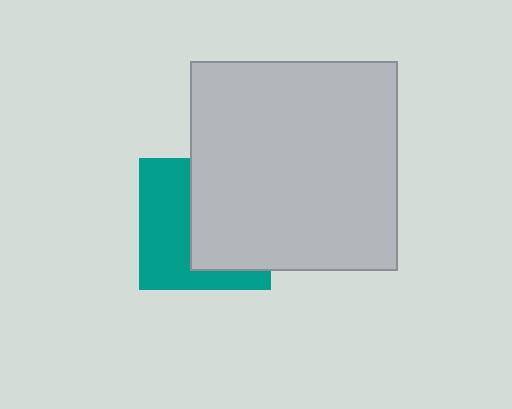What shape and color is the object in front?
The object in front is a light gray rectangle.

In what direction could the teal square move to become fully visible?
The teal square could move left. That would shift it out from behind the light gray rectangle entirely.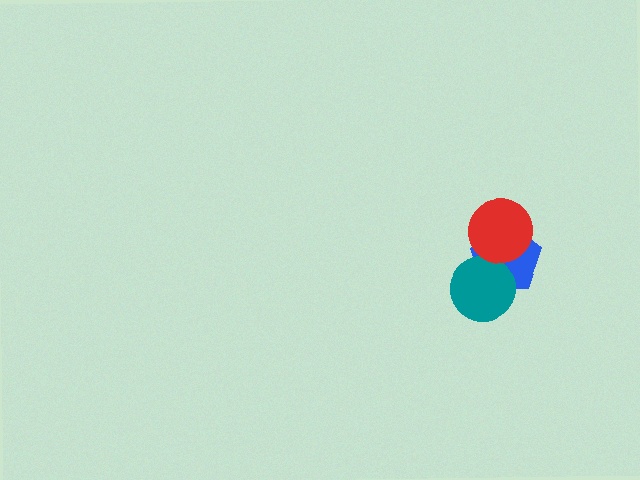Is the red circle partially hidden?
No, no other shape covers it.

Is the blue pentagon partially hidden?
Yes, it is partially covered by another shape.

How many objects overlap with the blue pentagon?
2 objects overlap with the blue pentagon.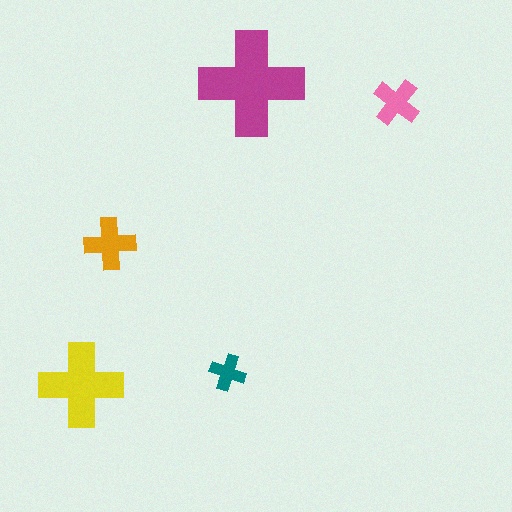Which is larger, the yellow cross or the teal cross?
The yellow one.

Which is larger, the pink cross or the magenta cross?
The magenta one.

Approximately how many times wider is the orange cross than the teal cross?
About 1.5 times wider.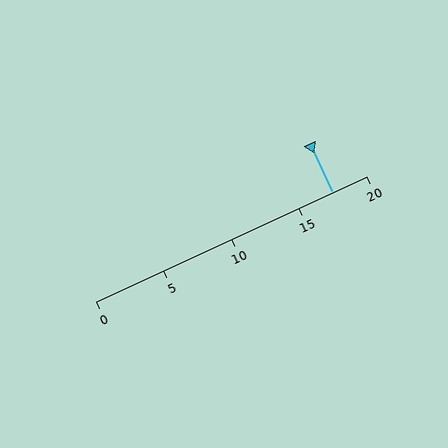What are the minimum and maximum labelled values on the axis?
The axis runs from 0 to 20.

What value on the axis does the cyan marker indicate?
The marker indicates approximately 17.5.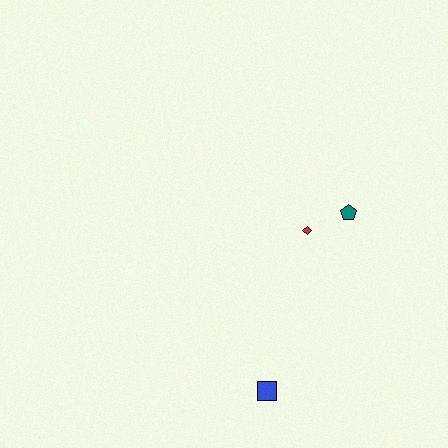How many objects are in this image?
There are 3 objects.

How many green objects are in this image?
There are no green objects.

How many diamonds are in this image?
There is 1 diamond.